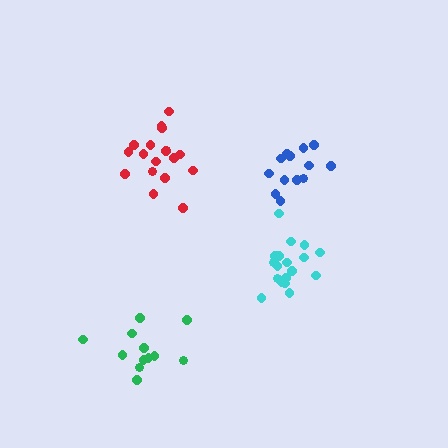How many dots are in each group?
Group 1: 12 dots, Group 2: 18 dots, Group 3: 13 dots, Group 4: 18 dots (61 total).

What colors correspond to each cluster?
The clusters are colored: green, red, blue, cyan.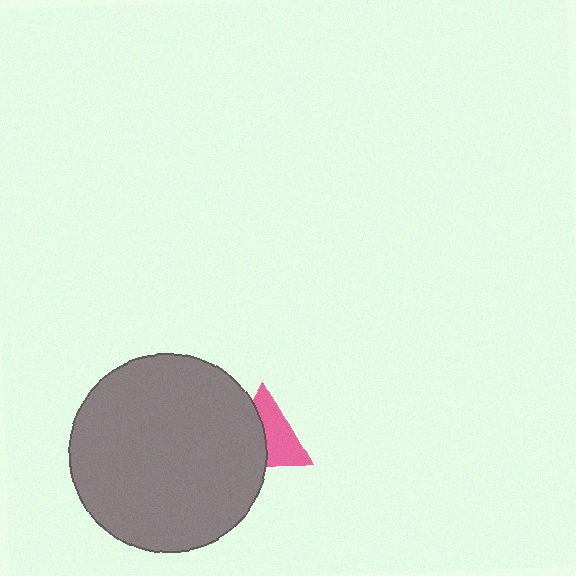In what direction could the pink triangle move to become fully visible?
The pink triangle could move right. That would shift it out from behind the gray circle entirely.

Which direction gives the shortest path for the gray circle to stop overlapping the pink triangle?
Moving left gives the shortest separation.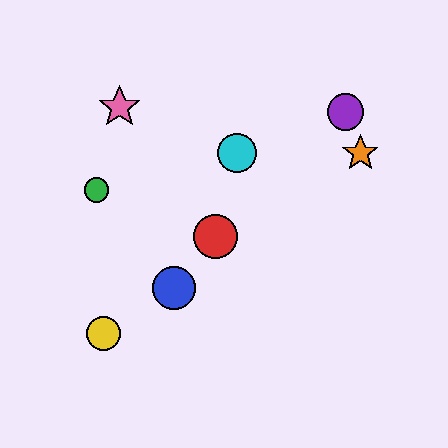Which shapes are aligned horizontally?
The orange star, the cyan circle are aligned horizontally.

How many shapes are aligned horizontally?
2 shapes (the orange star, the cyan circle) are aligned horizontally.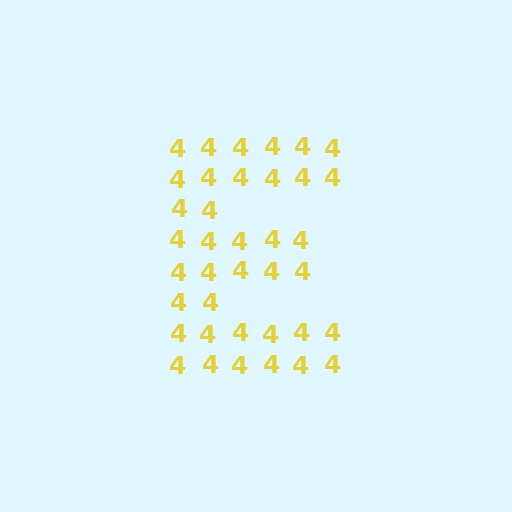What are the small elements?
The small elements are digit 4's.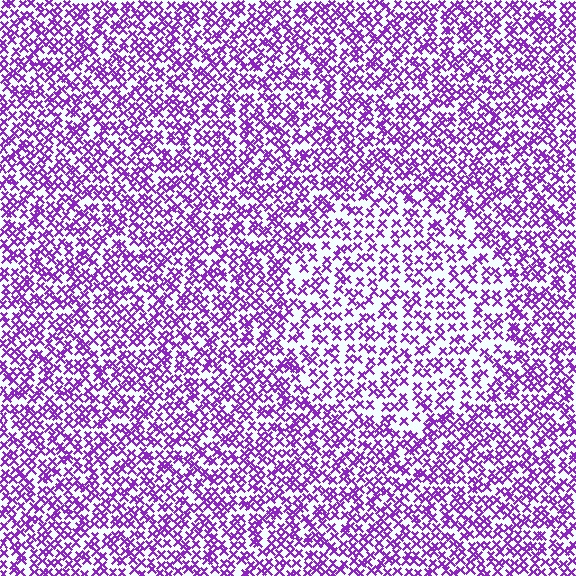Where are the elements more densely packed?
The elements are more densely packed outside the circle boundary.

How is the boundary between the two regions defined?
The boundary is defined by a change in element density (approximately 1.6x ratio). All elements are the same color, size, and shape.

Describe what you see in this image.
The image contains small purple elements arranged at two different densities. A circle-shaped region is visible where the elements are less densely packed than the surrounding area.